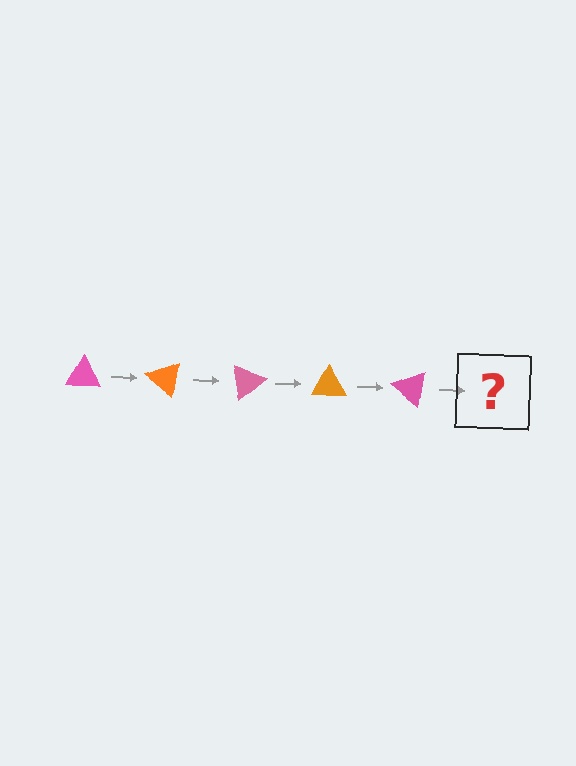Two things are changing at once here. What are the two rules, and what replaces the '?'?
The two rules are that it rotates 40 degrees each step and the color cycles through pink and orange. The '?' should be an orange triangle, rotated 200 degrees from the start.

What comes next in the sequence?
The next element should be an orange triangle, rotated 200 degrees from the start.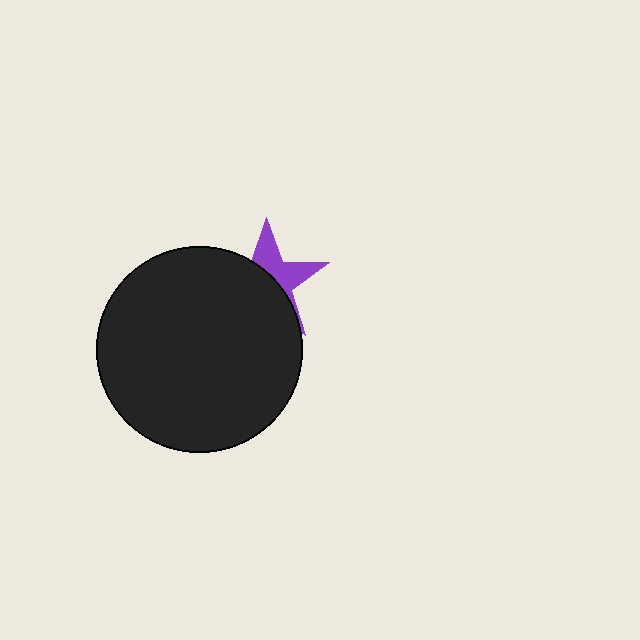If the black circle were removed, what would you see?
You would see the complete purple star.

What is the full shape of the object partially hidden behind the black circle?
The partially hidden object is a purple star.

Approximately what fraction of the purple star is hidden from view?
Roughly 60% of the purple star is hidden behind the black circle.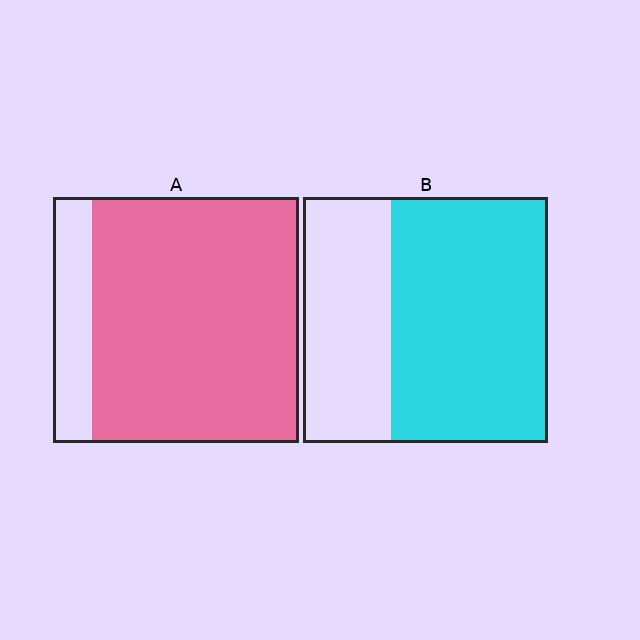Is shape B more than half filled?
Yes.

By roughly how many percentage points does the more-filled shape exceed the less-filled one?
By roughly 20 percentage points (A over B).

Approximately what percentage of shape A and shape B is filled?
A is approximately 85% and B is approximately 65%.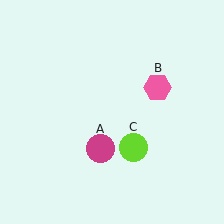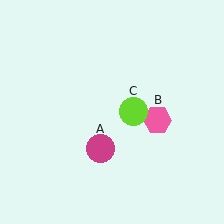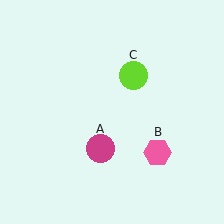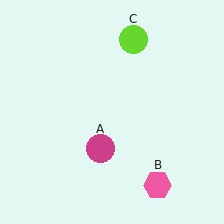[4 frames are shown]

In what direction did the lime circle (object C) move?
The lime circle (object C) moved up.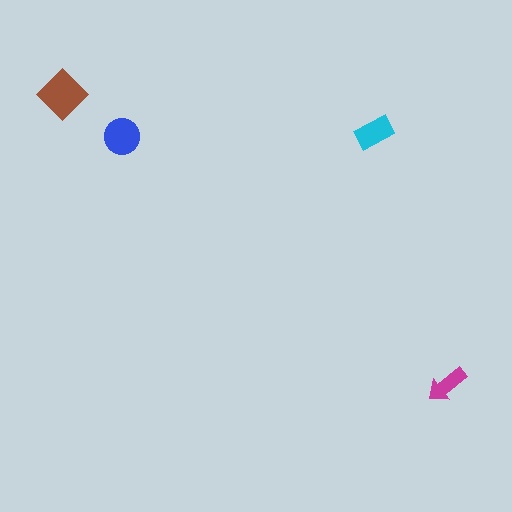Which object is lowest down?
The magenta arrow is bottommost.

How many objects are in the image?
There are 4 objects in the image.